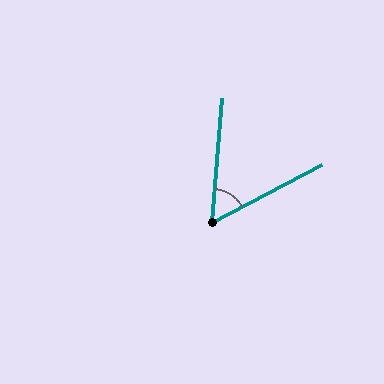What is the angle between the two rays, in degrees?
Approximately 58 degrees.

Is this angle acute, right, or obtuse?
It is acute.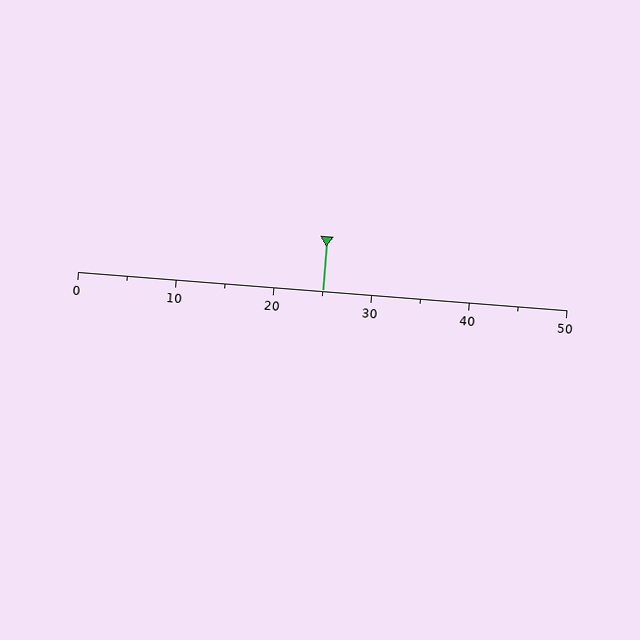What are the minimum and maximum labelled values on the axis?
The axis runs from 0 to 50.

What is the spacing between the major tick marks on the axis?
The major ticks are spaced 10 apart.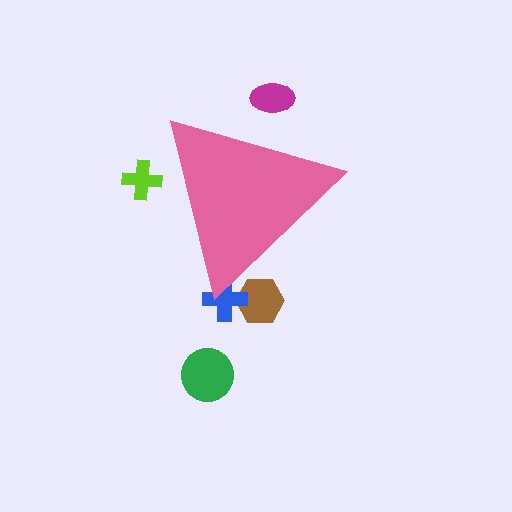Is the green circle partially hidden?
No, the green circle is fully visible.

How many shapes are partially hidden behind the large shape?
4 shapes are partially hidden.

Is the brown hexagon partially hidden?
Yes, the brown hexagon is partially hidden behind the pink triangle.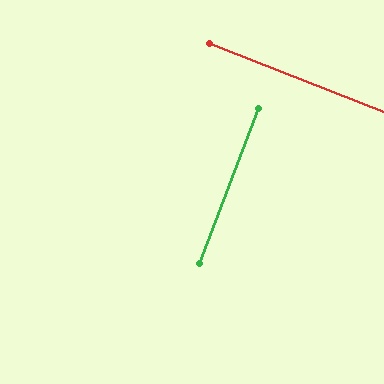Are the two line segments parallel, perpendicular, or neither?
Perpendicular — they meet at approximately 89°.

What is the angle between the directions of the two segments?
Approximately 89 degrees.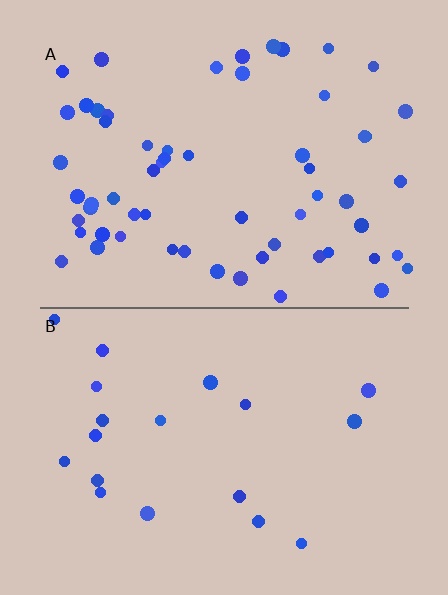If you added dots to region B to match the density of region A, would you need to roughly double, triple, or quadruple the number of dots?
Approximately triple.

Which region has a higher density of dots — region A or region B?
A (the top).